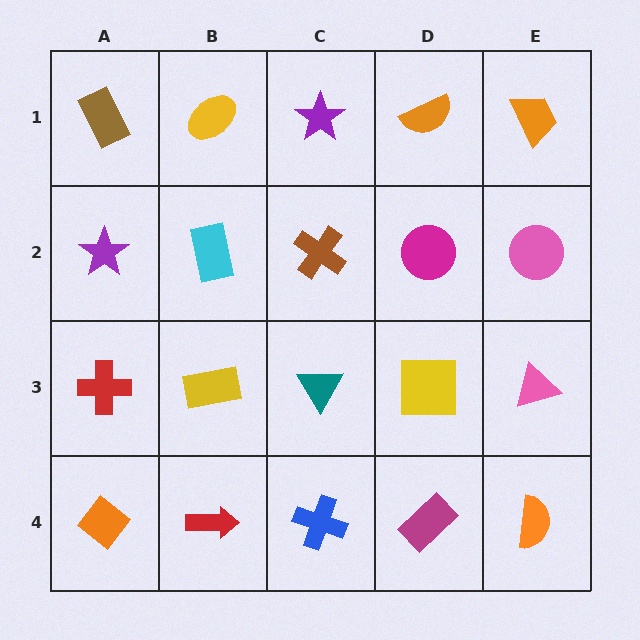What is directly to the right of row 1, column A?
A yellow ellipse.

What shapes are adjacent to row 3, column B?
A cyan rectangle (row 2, column B), a red arrow (row 4, column B), a red cross (row 3, column A), a teal triangle (row 3, column C).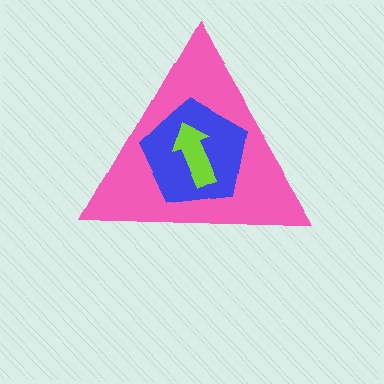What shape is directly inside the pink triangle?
The blue pentagon.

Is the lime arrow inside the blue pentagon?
Yes.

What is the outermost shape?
The pink triangle.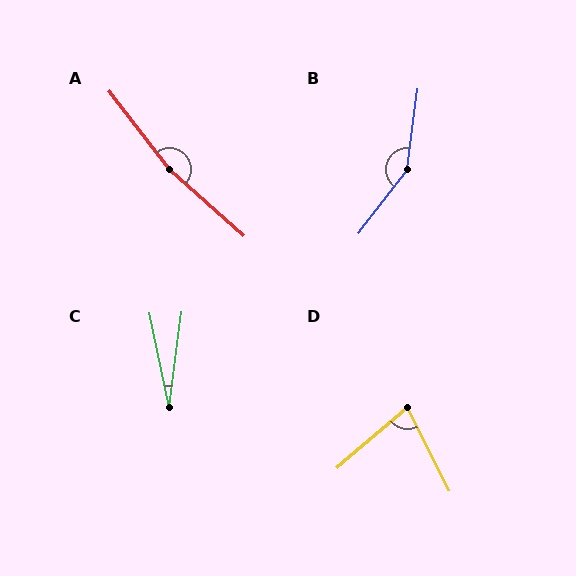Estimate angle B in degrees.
Approximately 150 degrees.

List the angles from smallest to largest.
C (19°), D (76°), B (150°), A (169°).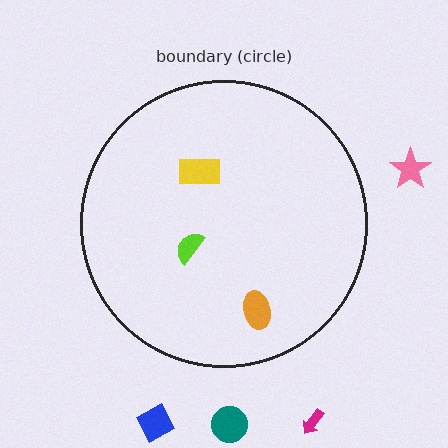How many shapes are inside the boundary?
3 inside, 4 outside.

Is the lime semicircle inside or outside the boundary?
Inside.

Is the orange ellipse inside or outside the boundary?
Inside.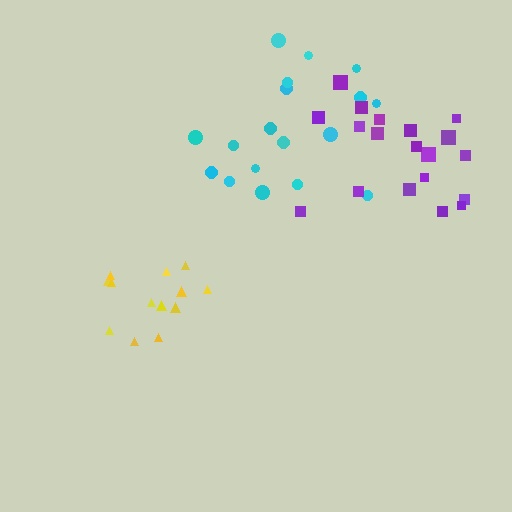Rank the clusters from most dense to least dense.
yellow, purple, cyan.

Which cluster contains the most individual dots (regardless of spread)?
Purple (19).